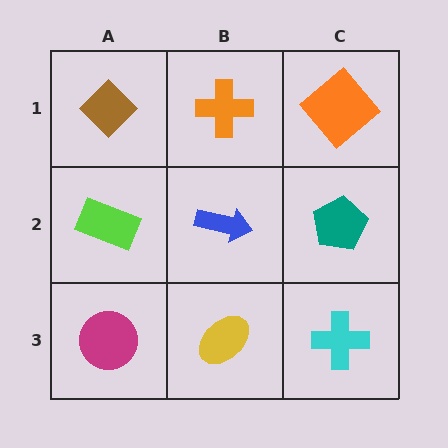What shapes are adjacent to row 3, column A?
A lime rectangle (row 2, column A), a yellow ellipse (row 3, column B).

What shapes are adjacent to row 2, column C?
An orange diamond (row 1, column C), a cyan cross (row 3, column C), a blue arrow (row 2, column B).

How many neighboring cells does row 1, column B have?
3.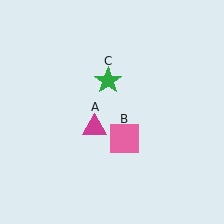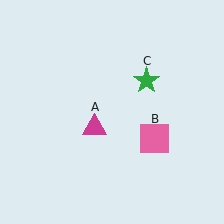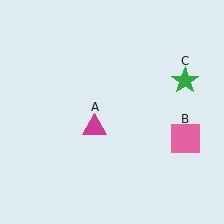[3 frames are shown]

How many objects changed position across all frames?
2 objects changed position: pink square (object B), green star (object C).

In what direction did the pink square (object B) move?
The pink square (object B) moved right.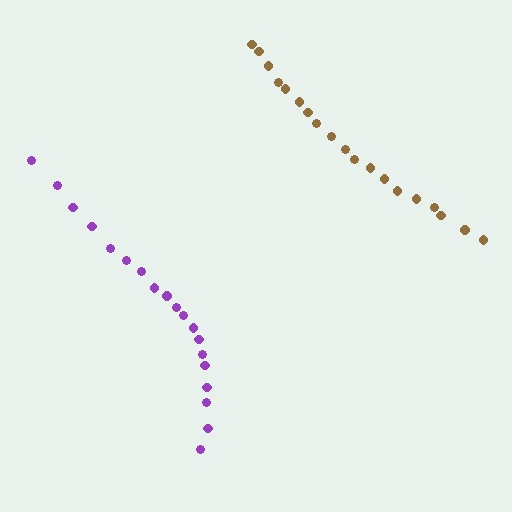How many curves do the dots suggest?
There are 2 distinct paths.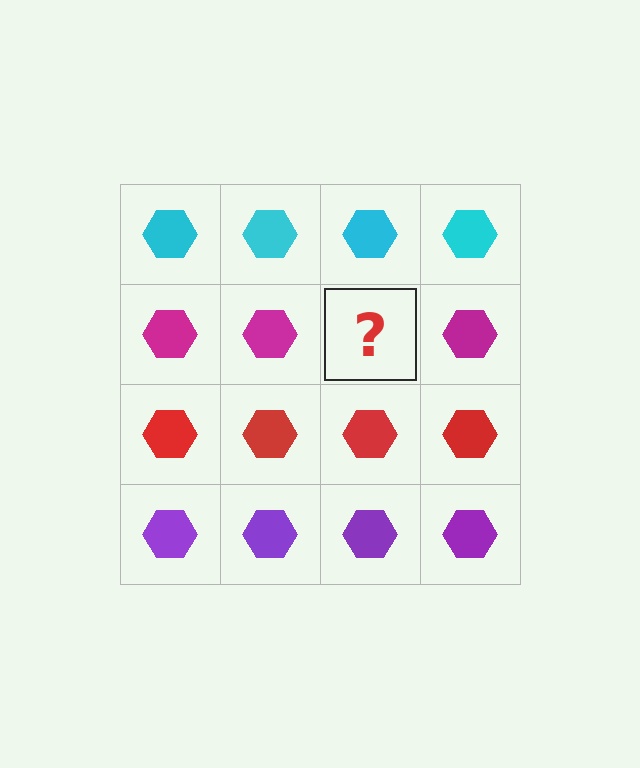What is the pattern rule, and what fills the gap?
The rule is that each row has a consistent color. The gap should be filled with a magenta hexagon.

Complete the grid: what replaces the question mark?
The question mark should be replaced with a magenta hexagon.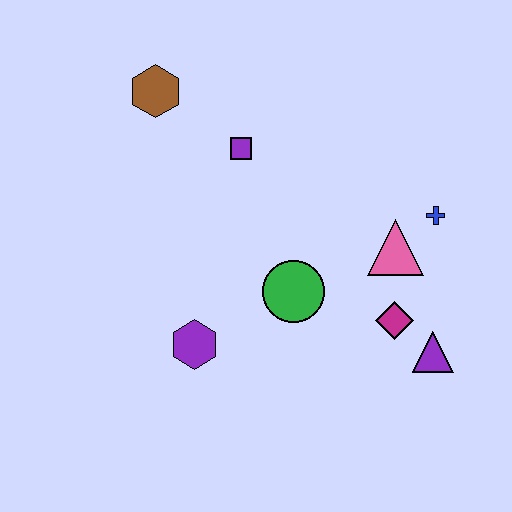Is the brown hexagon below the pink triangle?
No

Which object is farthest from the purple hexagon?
The blue cross is farthest from the purple hexagon.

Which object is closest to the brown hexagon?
The purple square is closest to the brown hexagon.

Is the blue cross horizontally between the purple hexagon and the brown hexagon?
No